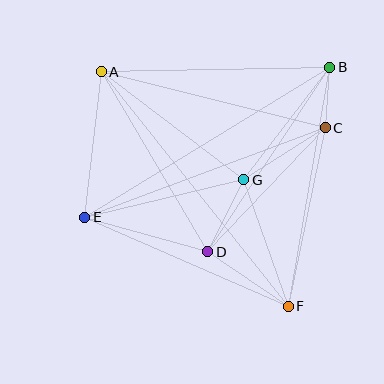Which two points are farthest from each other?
Points A and F are farthest from each other.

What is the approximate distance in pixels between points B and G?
The distance between B and G is approximately 142 pixels.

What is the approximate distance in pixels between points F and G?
The distance between F and G is approximately 134 pixels.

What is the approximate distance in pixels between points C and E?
The distance between C and E is approximately 257 pixels.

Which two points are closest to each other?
Points B and C are closest to each other.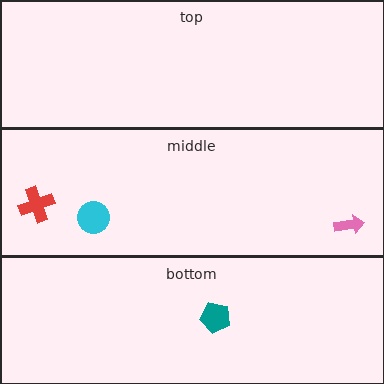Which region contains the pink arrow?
The middle region.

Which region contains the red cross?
The middle region.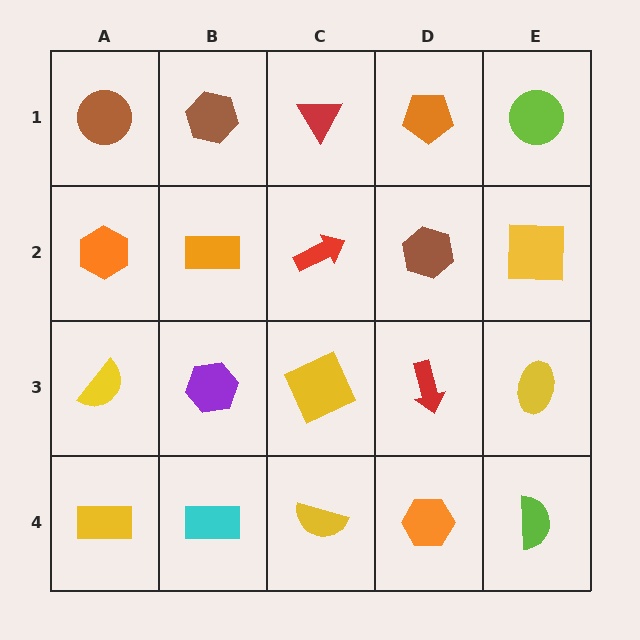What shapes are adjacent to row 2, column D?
An orange pentagon (row 1, column D), a red arrow (row 3, column D), a red arrow (row 2, column C), a yellow square (row 2, column E).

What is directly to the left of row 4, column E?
An orange hexagon.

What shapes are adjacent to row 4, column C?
A yellow square (row 3, column C), a cyan rectangle (row 4, column B), an orange hexagon (row 4, column D).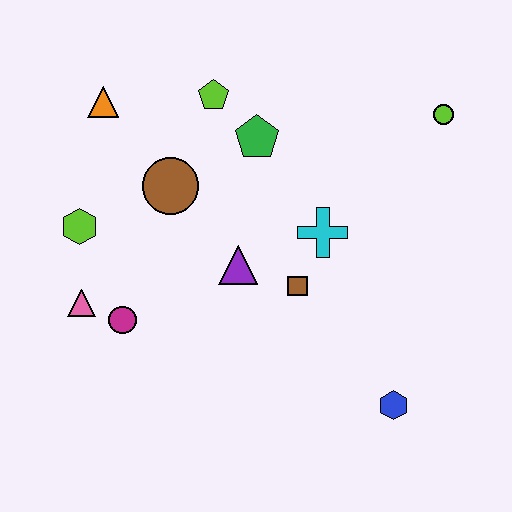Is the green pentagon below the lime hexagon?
No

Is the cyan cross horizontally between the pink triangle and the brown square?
No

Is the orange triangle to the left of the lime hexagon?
No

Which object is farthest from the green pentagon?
The blue hexagon is farthest from the green pentagon.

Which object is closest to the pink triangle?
The magenta circle is closest to the pink triangle.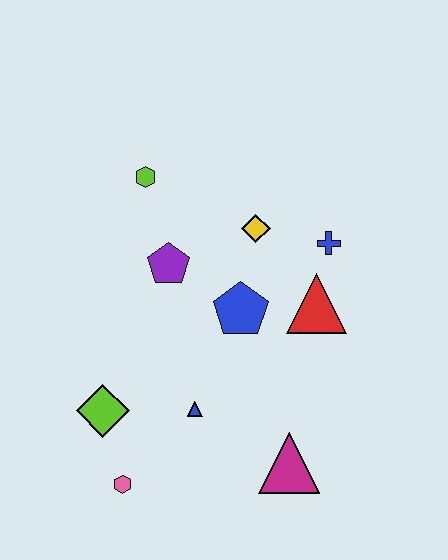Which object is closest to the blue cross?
The red triangle is closest to the blue cross.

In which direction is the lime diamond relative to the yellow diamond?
The lime diamond is below the yellow diamond.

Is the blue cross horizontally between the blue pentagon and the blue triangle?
No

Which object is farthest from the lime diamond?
The blue cross is farthest from the lime diamond.